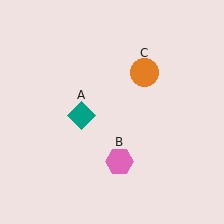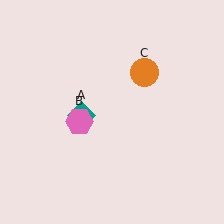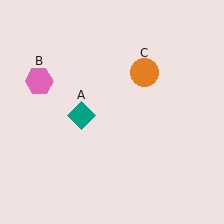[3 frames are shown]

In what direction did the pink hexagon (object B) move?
The pink hexagon (object B) moved up and to the left.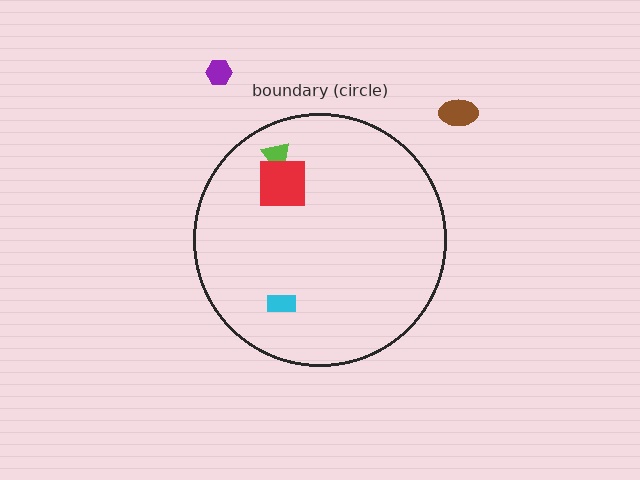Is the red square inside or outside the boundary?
Inside.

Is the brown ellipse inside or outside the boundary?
Outside.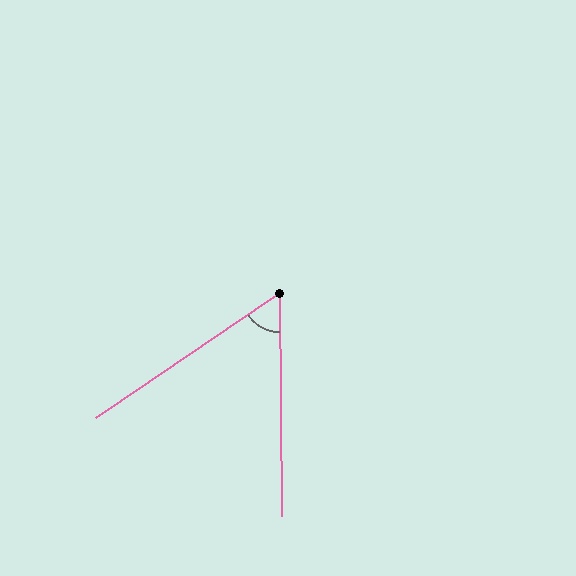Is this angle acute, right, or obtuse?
It is acute.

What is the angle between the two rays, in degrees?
Approximately 56 degrees.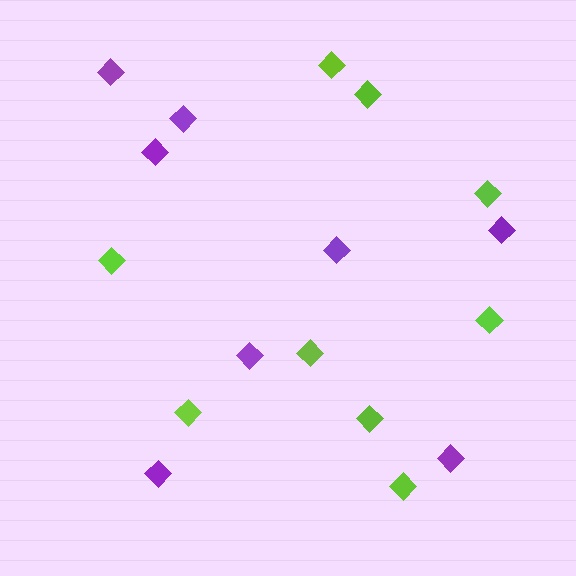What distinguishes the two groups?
There are 2 groups: one group of lime diamonds (9) and one group of purple diamonds (8).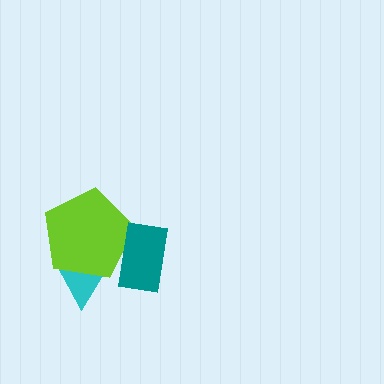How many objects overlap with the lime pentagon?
2 objects overlap with the lime pentagon.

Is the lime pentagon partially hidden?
Yes, it is partially covered by another shape.